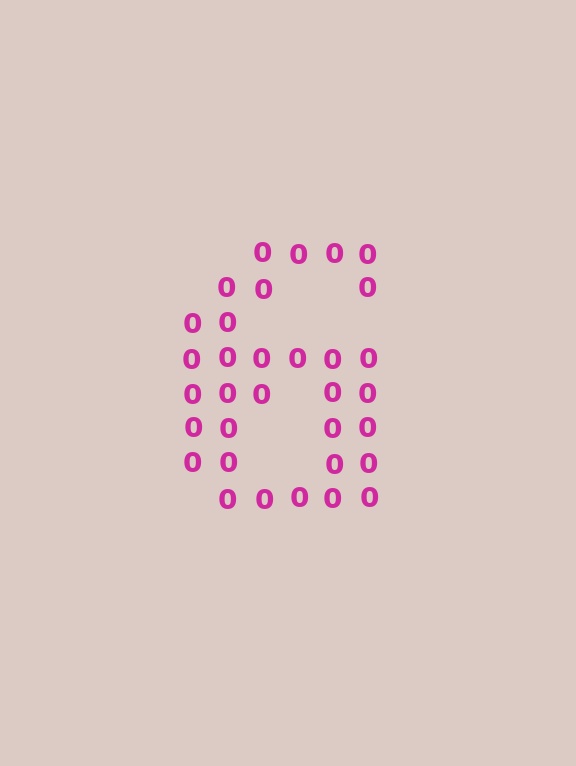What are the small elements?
The small elements are digit 0's.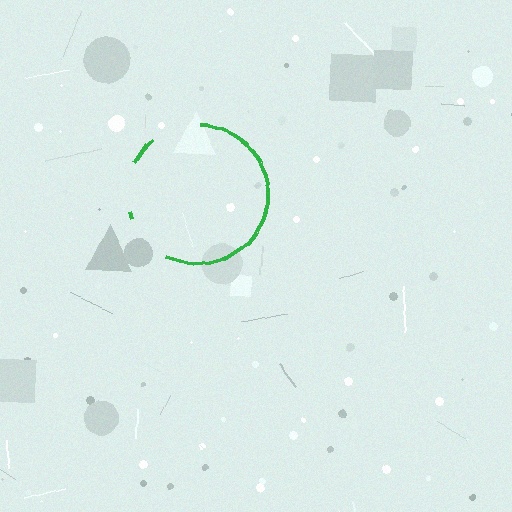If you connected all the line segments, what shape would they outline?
They would outline a circle.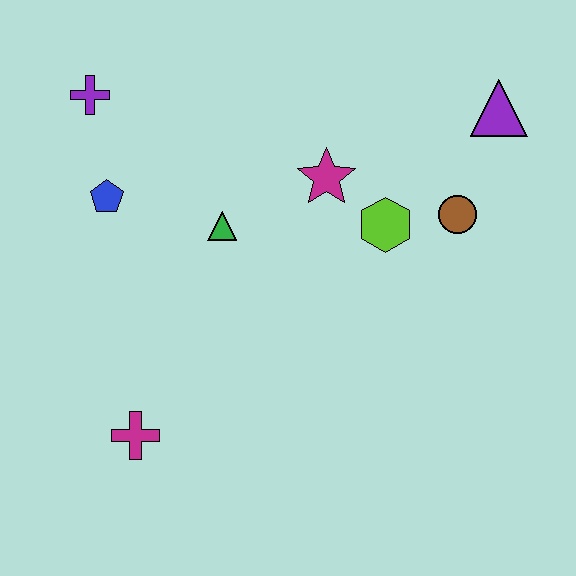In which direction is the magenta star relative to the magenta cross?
The magenta star is above the magenta cross.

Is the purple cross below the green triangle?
No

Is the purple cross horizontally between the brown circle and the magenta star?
No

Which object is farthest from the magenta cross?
The purple triangle is farthest from the magenta cross.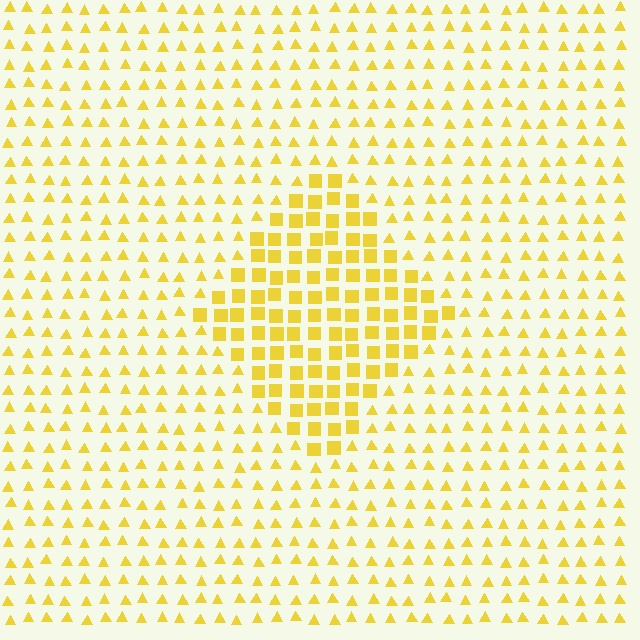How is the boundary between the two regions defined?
The boundary is defined by a change in element shape: squares inside vs. triangles outside. All elements share the same color and spacing.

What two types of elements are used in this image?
The image uses squares inside the diamond region and triangles outside it.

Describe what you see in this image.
The image is filled with small yellow elements arranged in a uniform grid. A diamond-shaped region contains squares, while the surrounding area contains triangles. The boundary is defined purely by the change in element shape.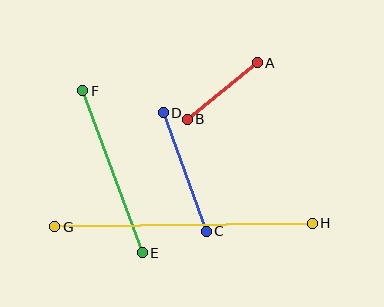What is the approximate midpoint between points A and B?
The midpoint is at approximately (222, 91) pixels.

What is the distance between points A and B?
The distance is approximately 90 pixels.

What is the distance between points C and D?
The distance is approximately 126 pixels.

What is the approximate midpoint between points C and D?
The midpoint is at approximately (185, 172) pixels.